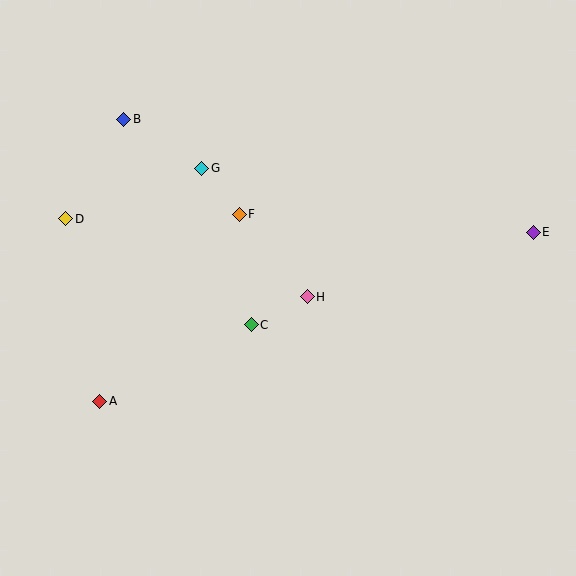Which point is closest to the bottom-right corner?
Point E is closest to the bottom-right corner.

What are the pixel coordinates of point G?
Point G is at (202, 168).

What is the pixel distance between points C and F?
The distance between C and F is 111 pixels.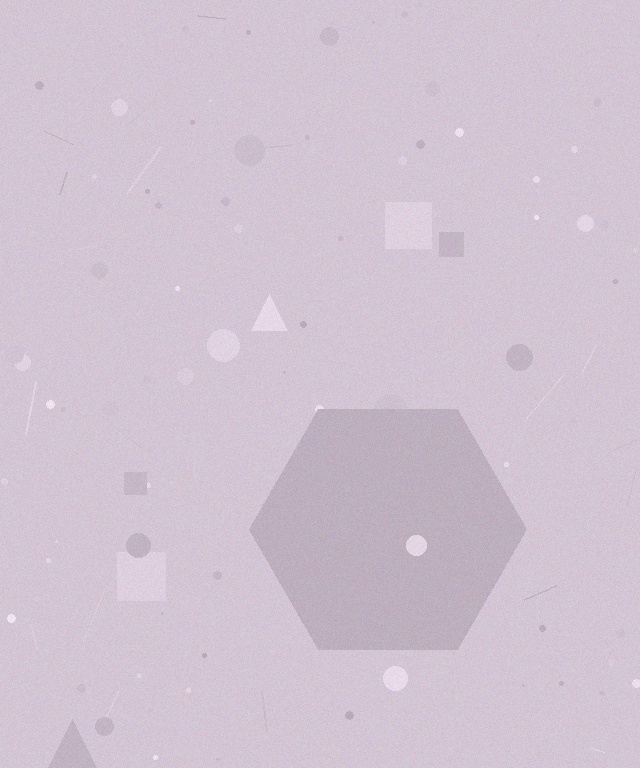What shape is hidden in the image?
A hexagon is hidden in the image.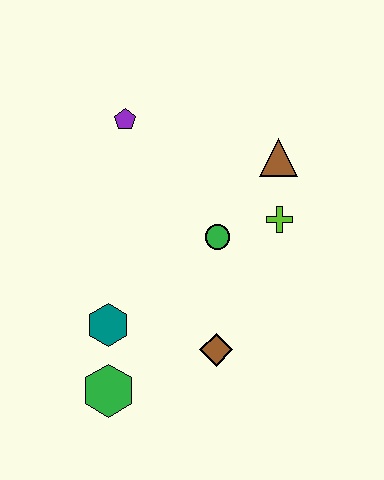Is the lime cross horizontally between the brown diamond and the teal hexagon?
No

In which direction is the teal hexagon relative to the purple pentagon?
The teal hexagon is below the purple pentagon.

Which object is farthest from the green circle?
The green hexagon is farthest from the green circle.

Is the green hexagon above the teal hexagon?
No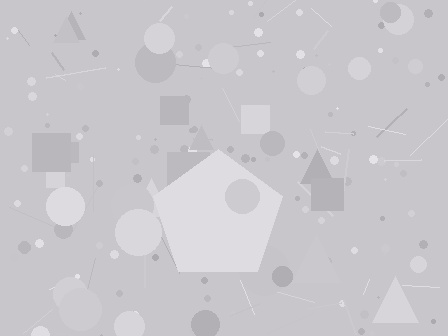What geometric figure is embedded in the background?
A pentagon is embedded in the background.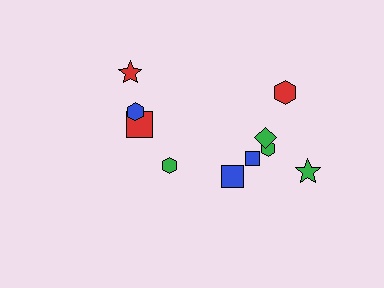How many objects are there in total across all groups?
There are 10 objects.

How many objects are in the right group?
There are 6 objects.